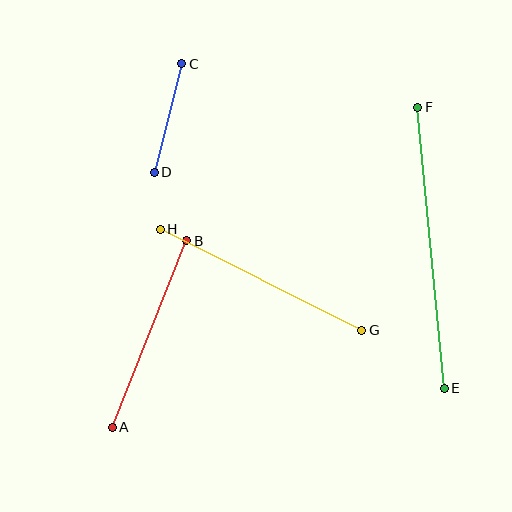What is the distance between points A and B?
The distance is approximately 200 pixels.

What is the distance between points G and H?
The distance is approximately 225 pixels.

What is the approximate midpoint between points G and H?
The midpoint is at approximately (261, 280) pixels.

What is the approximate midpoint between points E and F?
The midpoint is at approximately (431, 248) pixels.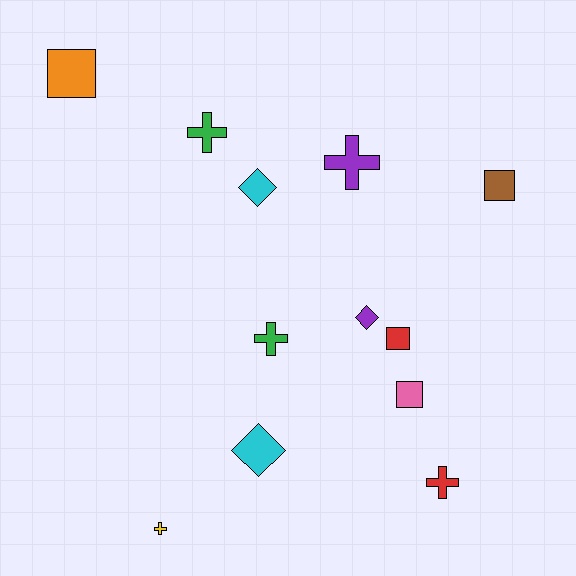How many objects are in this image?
There are 12 objects.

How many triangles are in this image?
There are no triangles.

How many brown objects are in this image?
There is 1 brown object.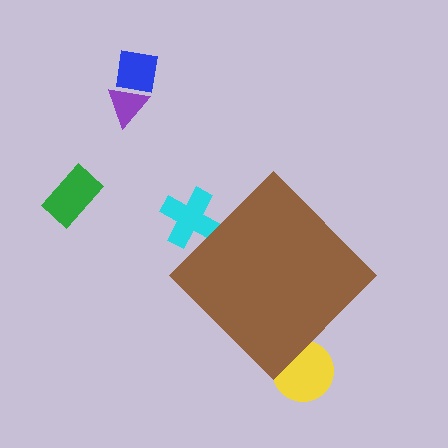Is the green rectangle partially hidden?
No, the green rectangle is fully visible.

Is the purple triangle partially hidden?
No, the purple triangle is fully visible.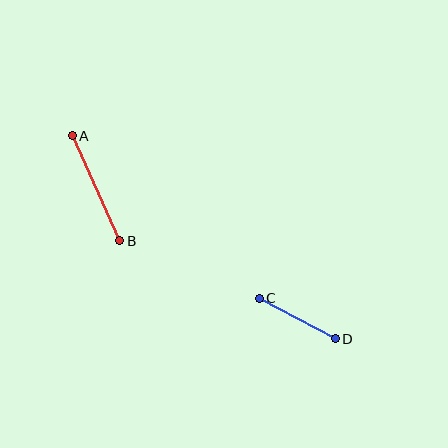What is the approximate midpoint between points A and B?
The midpoint is at approximately (96, 188) pixels.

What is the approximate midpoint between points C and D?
The midpoint is at approximately (297, 318) pixels.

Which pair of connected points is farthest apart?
Points A and B are farthest apart.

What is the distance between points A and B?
The distance is approximately 115 pixels.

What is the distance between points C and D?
The distance is approximately 86 pixels.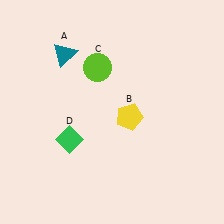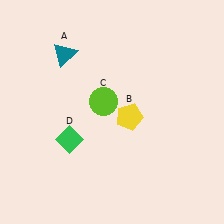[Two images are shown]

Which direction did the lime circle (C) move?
The lime circle (C) moved down.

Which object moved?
The lime circle (C) moved down.